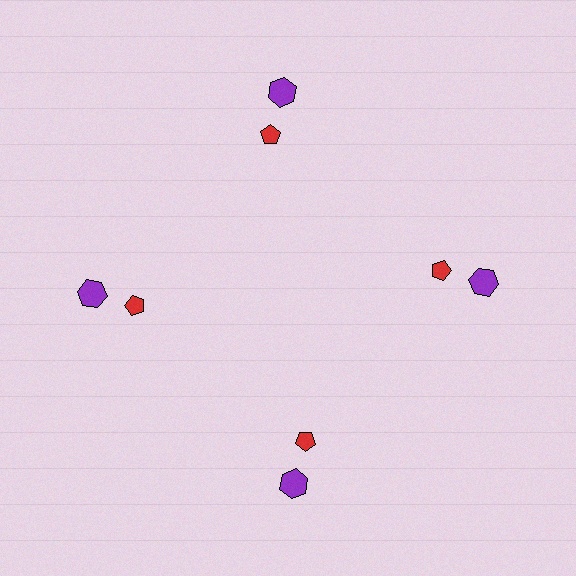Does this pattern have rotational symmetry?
Yes, this pattern has 4-fold rotational symmetry. It looks the same after rotating 90 degrees around the center.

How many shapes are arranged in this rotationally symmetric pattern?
There are 8 shapes, arranged in 4 groups of 2.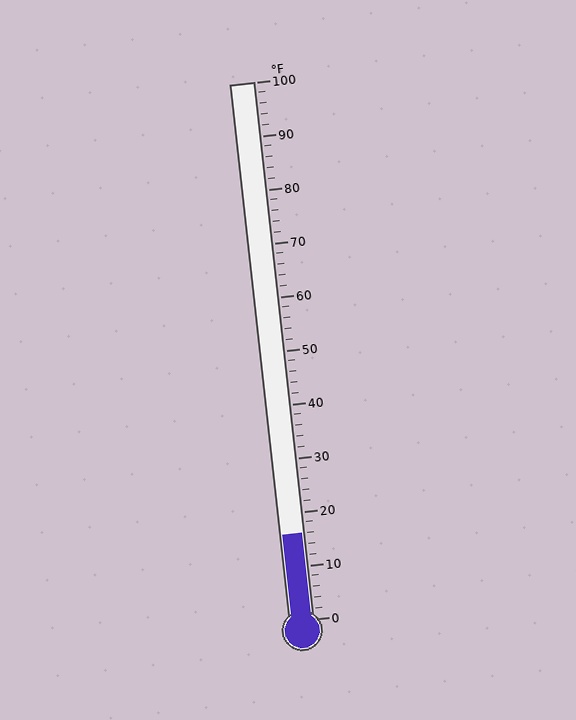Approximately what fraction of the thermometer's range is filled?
The thermometer is filled to approximately 15% of its range.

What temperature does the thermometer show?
The thermometer shows approximately 16°F.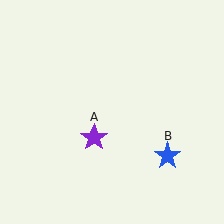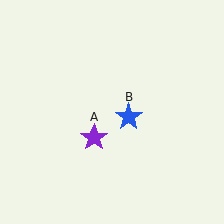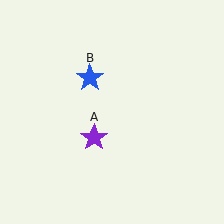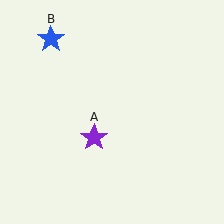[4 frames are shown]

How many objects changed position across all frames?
1 object changed position: blue star (object B).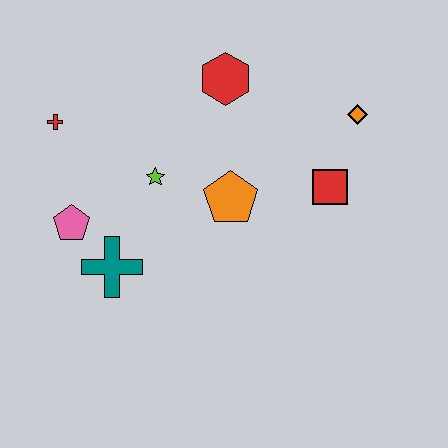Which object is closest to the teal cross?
The pink pentagon is closest to the teal cross.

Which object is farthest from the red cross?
The orange diamond is farthest from the red cross.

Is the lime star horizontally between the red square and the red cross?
Yes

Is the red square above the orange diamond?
No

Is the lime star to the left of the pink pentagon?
No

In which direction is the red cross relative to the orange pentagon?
The red cross is to the left of the orange pentagon.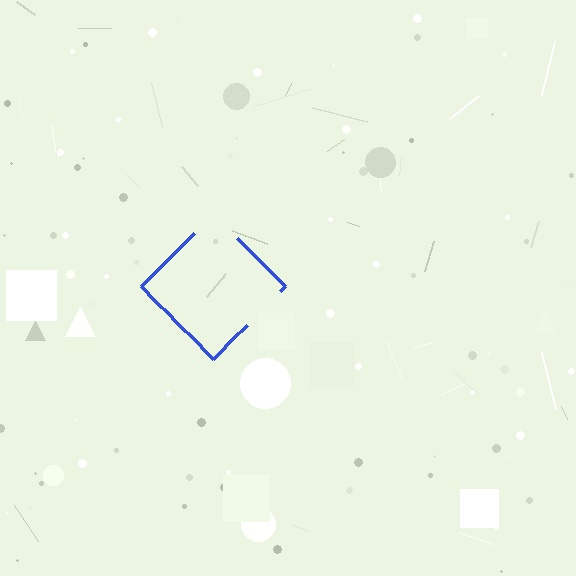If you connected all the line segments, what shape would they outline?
They would outline a diamond.